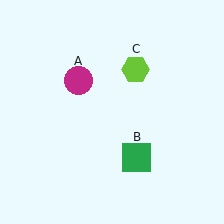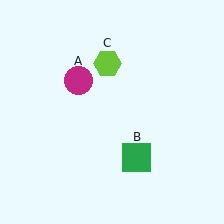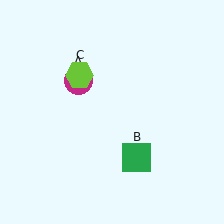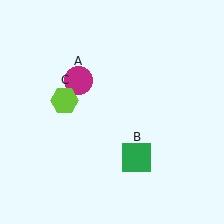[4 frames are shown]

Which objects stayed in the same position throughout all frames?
Magenta circle (object A) and green square (object B) remained stationary.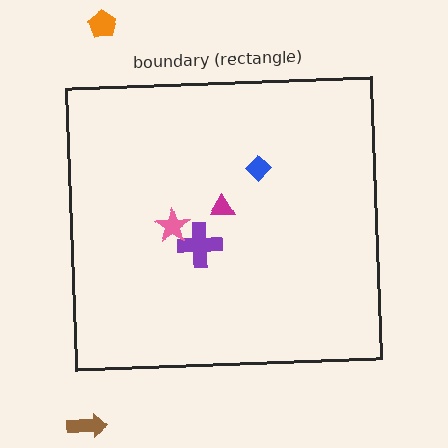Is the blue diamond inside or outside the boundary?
Inside.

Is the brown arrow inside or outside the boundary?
Outside.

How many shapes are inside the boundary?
4 inside, 2 outside.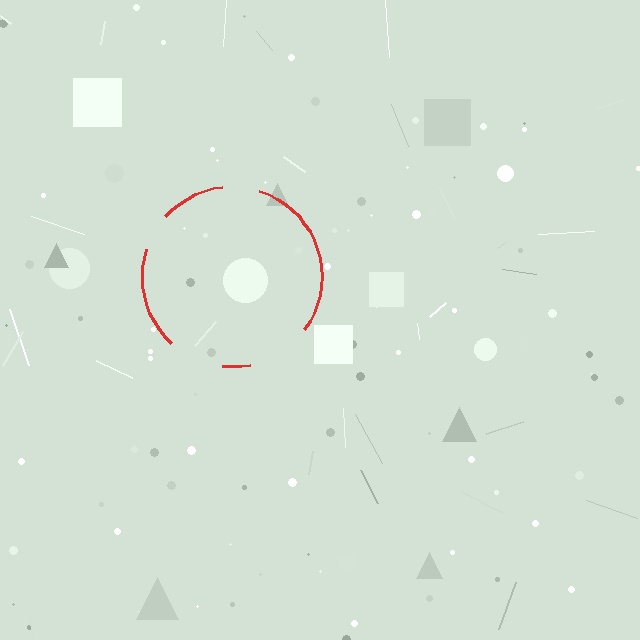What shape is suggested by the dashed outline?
The dashed outline suggests a circle.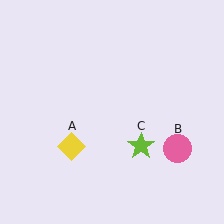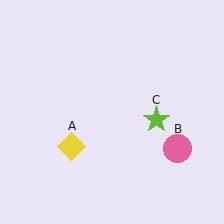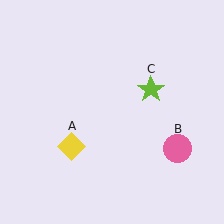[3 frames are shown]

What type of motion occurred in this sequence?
The lime star (object C) rotated counterclockwise around the center of the scene.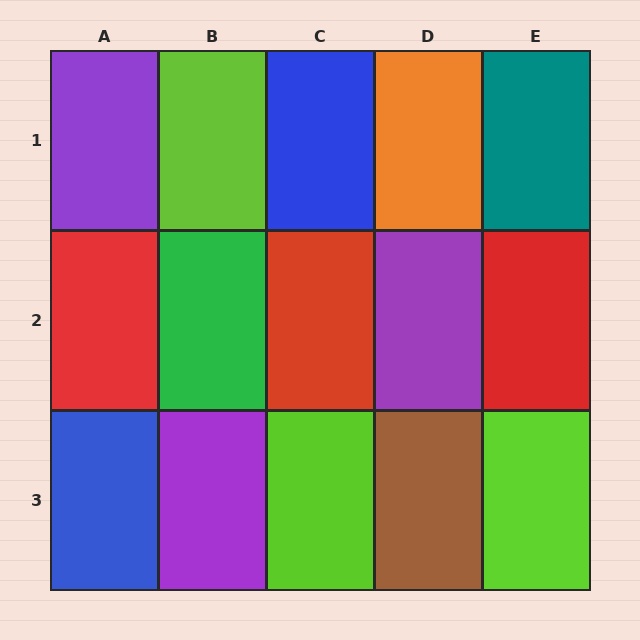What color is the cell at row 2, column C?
Red.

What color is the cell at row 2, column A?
Red.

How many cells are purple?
3 cells are purple.